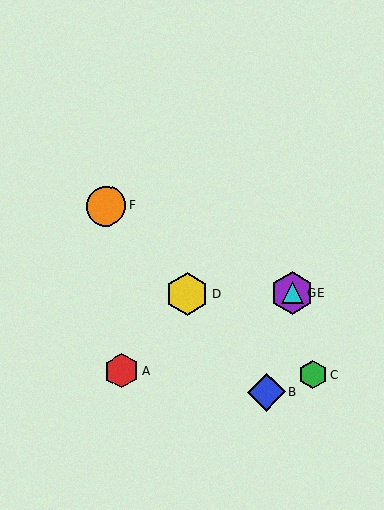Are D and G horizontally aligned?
Yes, both are at y≈294.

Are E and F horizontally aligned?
No, E is at y≈293 and F is at y≈206.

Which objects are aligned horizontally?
Objects D, E, G are aligned horizontally.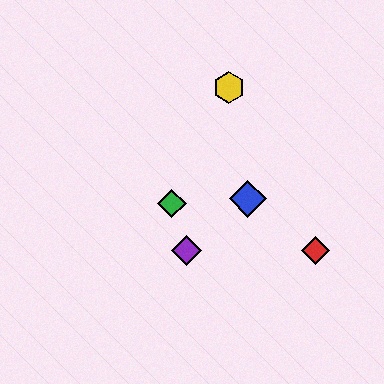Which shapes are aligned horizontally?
The red diamond, the purple diamond are aligned horizontally.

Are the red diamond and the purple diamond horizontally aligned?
Yes, both are at y≈251.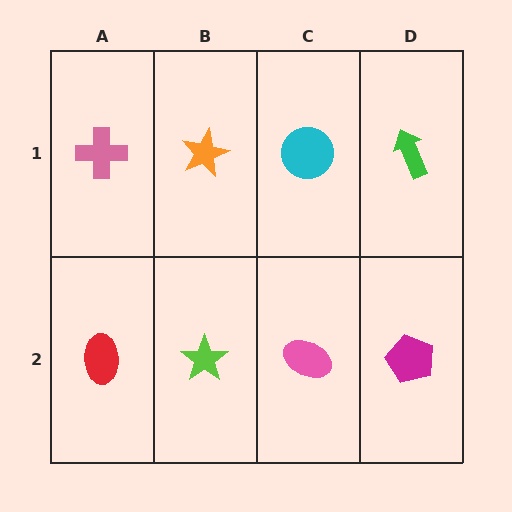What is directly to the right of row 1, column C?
A green arrow.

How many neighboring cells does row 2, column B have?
3.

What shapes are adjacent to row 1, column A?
A red ellipse (row 2, column A), an orange star (row 1, column B).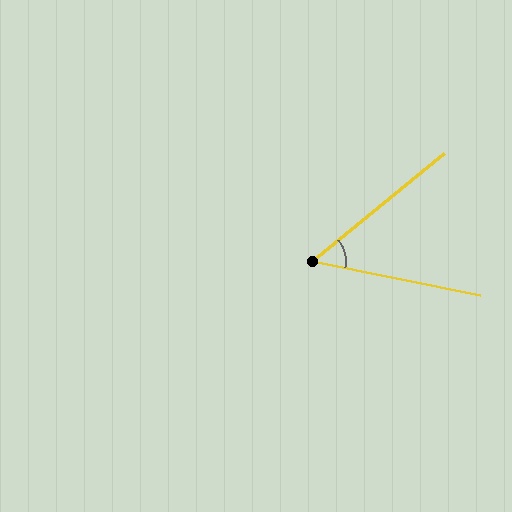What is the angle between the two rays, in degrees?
Approximately 51 degrees.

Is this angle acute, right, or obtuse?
It is acute.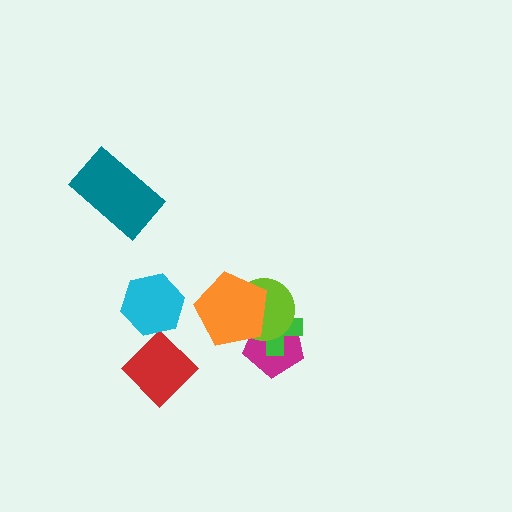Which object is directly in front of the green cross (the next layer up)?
The lime circle is directly in front of the green cross.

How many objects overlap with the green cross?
3 objects overlap with the green cross.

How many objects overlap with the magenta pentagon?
3 objects overlap with the magenta pentagon.